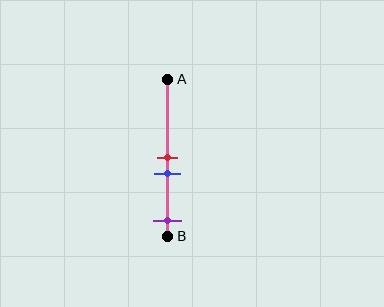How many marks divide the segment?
There are 3 marks dividing the segment.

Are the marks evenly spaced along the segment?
No, the marks are not evenly spaced.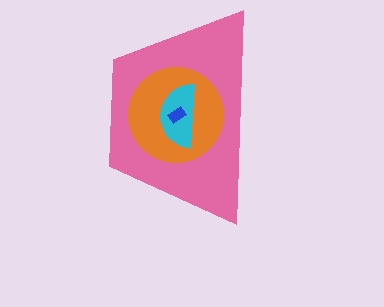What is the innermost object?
The blue rectangle.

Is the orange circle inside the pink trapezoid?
Yes.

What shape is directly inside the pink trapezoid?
The orange circle.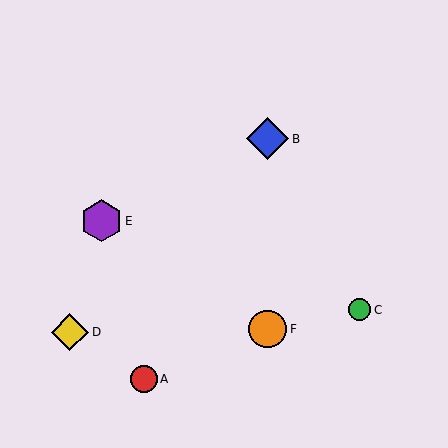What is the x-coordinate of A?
Object A is at x≈144.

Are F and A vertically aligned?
No, F is at x≈268 and A is at x≈144.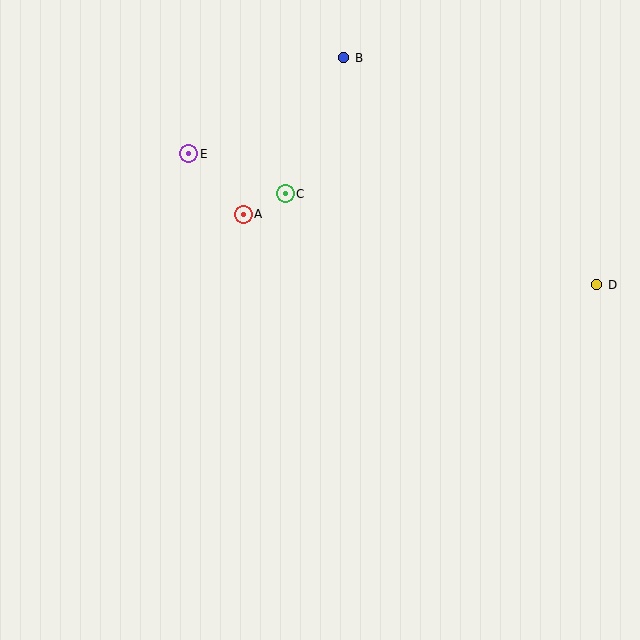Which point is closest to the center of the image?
Point A at (243, 214) is closest to the center.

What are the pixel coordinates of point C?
Point C is at (285, 194).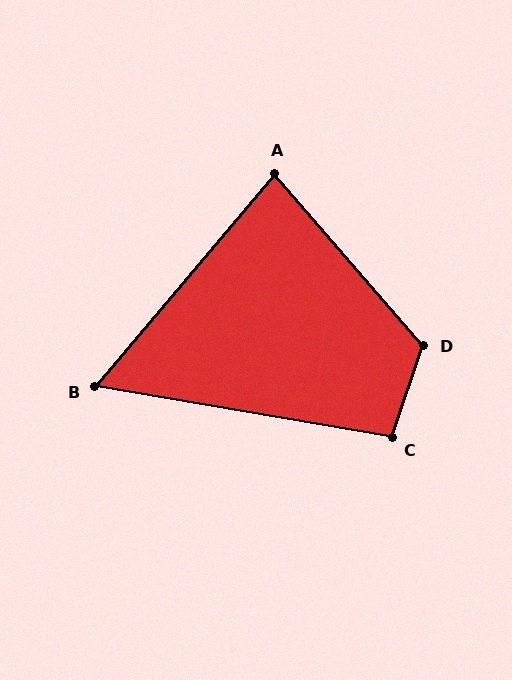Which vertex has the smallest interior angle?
B, at approximately 60 degrees.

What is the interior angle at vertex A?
Approximately 81 degrees (acute).